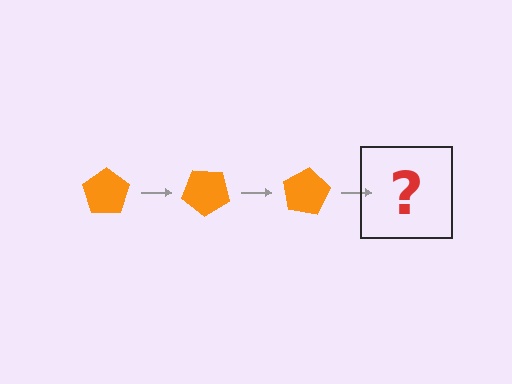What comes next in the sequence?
The next element should be an orange pentagon rotated 120 degrees.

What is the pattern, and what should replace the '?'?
The pattern is that the pentagon rotates 40 degrees each step. The '?' should be an orange pentagon rotated 120 degrees.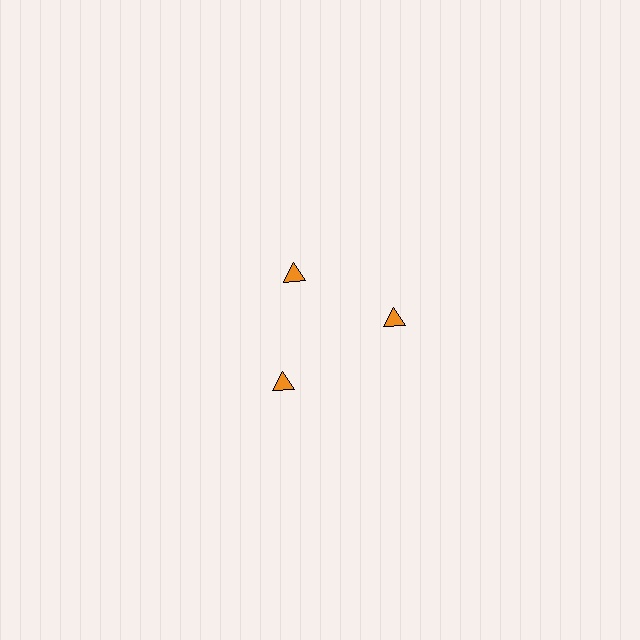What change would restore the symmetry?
The symmetry would be restored by moving it outward, back onto the ring so that all 3 triangles sit at equal angles and equal distance from the center.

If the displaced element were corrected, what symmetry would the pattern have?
It would have 3-fold rotational symmetry — the pattern would map onto itself every 120 degrees.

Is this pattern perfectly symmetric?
No. The 3 orange triangles are arranged in a ring, but one element near the 11 o'clock position is pulled inward toward the center, breaking the 3-fold rotational symmetry.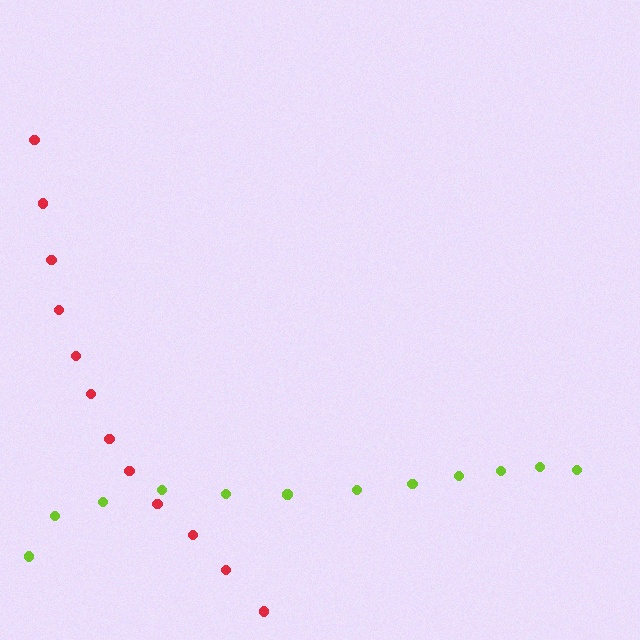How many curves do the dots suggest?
There are 2 distinct paths.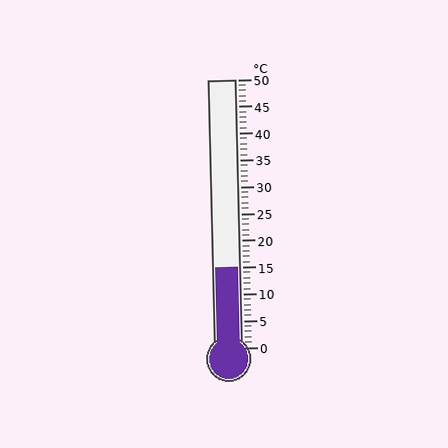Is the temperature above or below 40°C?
The temperature is below 40°C.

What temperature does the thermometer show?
The thermometer shows approximately 15°C.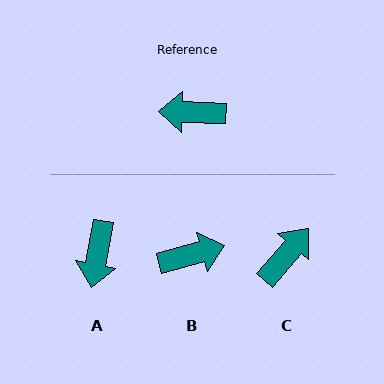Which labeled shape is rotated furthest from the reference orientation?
B, about 162 degrees away.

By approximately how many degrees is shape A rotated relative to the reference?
Approximately 82 degrees counter-clockwise.